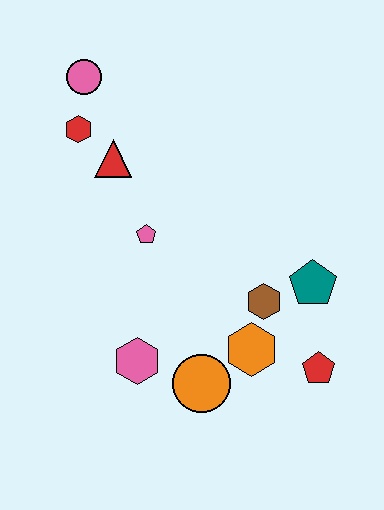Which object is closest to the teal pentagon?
The brown hexagon is closest to the teal pentagon.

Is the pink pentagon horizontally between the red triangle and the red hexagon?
No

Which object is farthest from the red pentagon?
The pink circle is farthest from the red pentagon.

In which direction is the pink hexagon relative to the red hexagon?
The pink hexagon is below the red hexagon.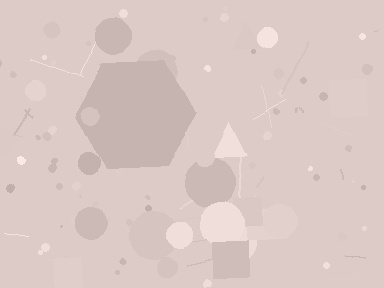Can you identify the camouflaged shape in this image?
The camouflaged shape is a hexagon.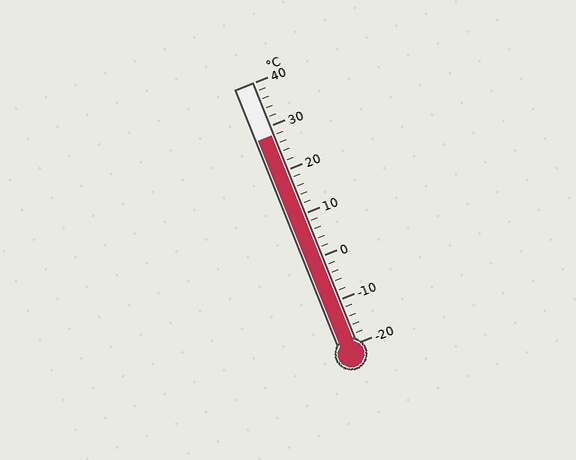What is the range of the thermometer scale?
The thermometer scale ranges from -20°C to 40°C.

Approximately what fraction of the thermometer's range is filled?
The thermometer is filled to approximately 80% of its range.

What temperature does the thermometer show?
The thermometer shows approximately 28°C.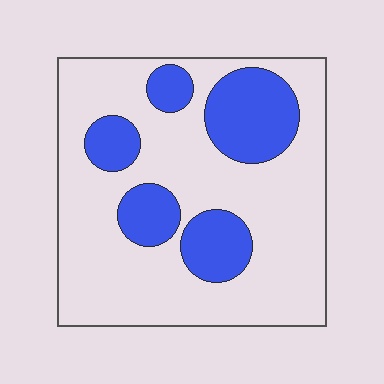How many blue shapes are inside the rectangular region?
5.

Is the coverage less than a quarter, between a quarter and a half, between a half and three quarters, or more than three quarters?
Between a quarter and a half.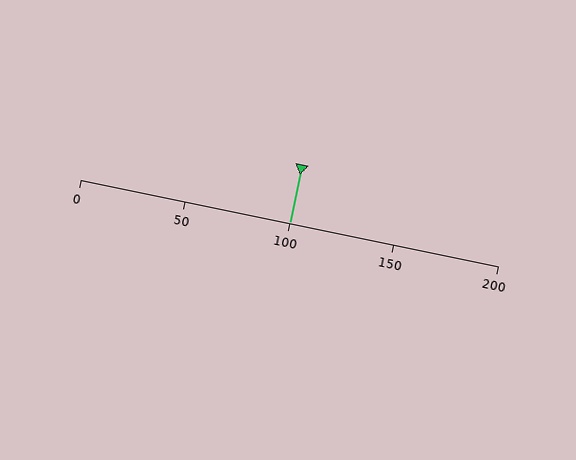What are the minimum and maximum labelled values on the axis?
The axis runs from 0 to 200.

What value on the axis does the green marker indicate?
The marker indicates approximately 100.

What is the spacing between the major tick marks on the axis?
The major ticks are spaced 50 apart.